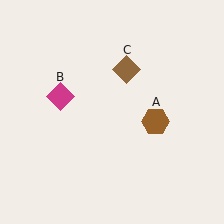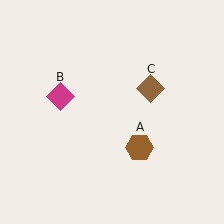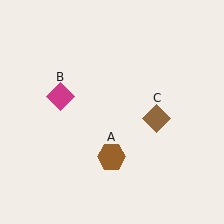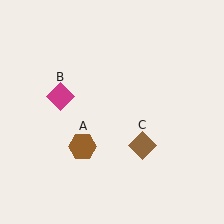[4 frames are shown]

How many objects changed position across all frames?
2 objects changed position: brown hexagon (object A), brown diamond (object C).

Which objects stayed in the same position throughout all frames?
Magenta diamond (object B) remained stationary.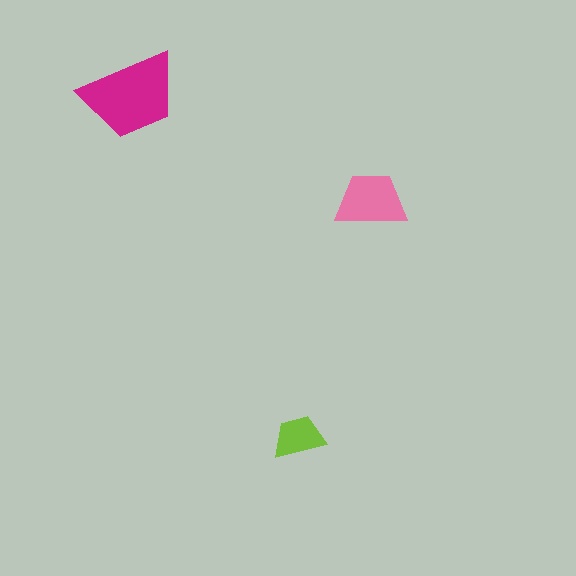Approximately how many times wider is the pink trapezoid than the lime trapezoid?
About 1.5 times wider.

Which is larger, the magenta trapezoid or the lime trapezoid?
The magenta one.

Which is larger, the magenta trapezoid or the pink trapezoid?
The magenta one.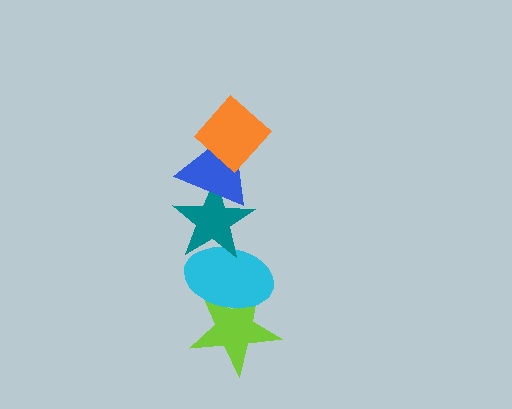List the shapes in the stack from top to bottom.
From top to bottom: the orange diamond, the blue triangle, the teal star, the cyan ellipse, the lime star.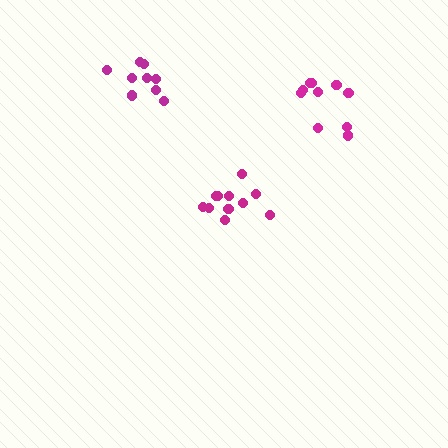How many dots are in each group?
Group 1: 10 dots, Group 2: 9 dots, Group 3: 11 dots (30 total).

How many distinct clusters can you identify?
There are 3 distinct clusters.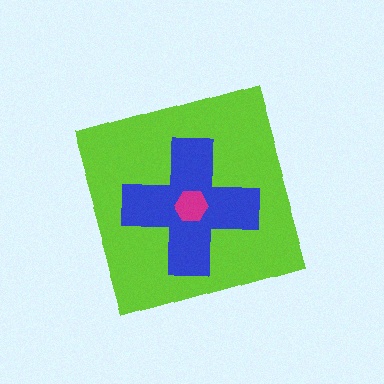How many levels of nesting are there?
3.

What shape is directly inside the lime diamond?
The blue cross.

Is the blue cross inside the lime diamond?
Yes.